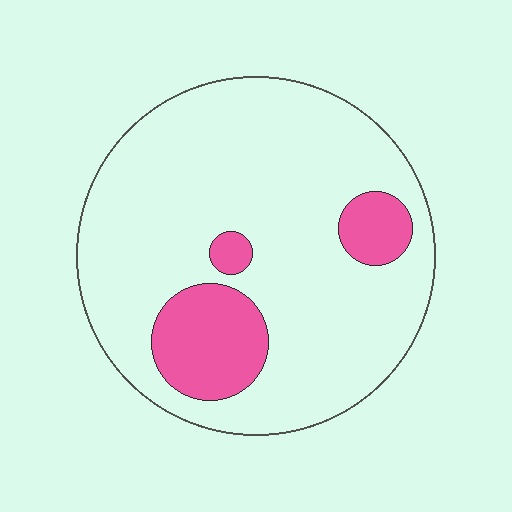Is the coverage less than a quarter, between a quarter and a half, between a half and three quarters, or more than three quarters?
Less than a quarter.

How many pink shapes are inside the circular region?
3.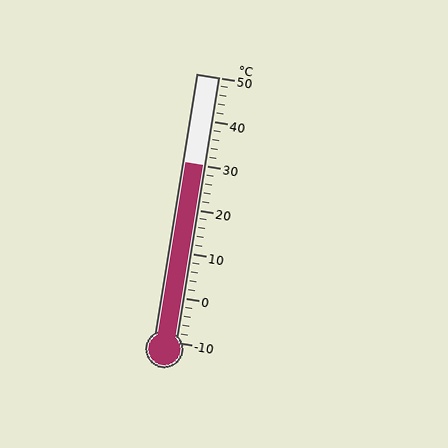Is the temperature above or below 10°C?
The temperature is above 10°C.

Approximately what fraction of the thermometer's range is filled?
The thermometer is filled to approximately 65% of its range.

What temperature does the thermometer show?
The thermometer shows approximately 30°C.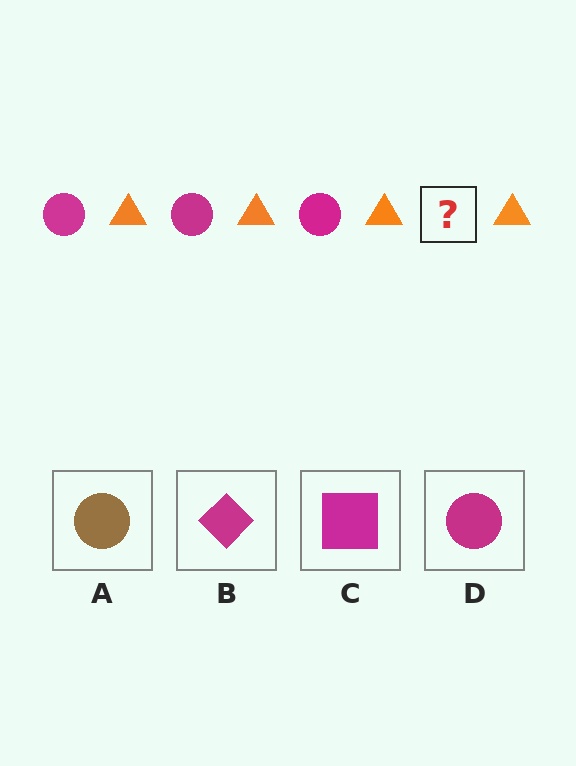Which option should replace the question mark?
Option D.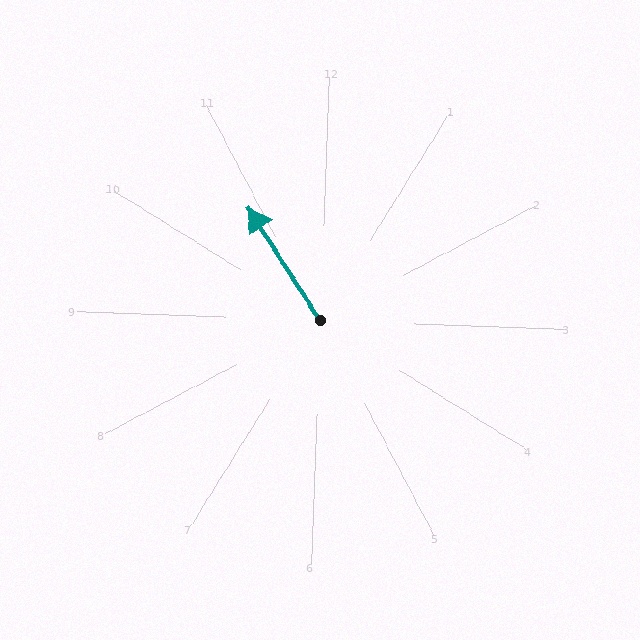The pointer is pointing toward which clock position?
Roughly 11 o'clock.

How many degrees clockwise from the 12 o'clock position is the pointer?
Approximately 325 degrees.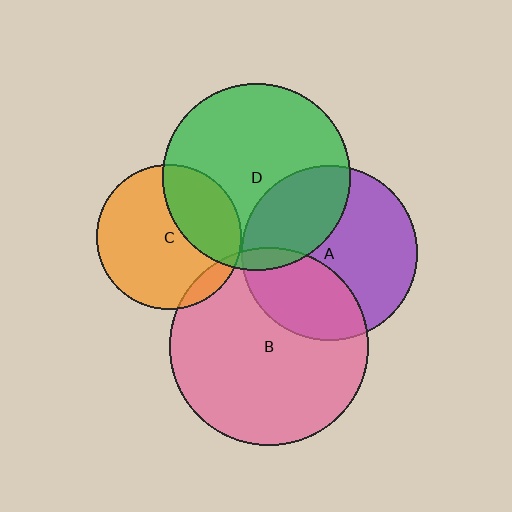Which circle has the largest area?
Circle B (pink).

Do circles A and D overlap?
Yes.